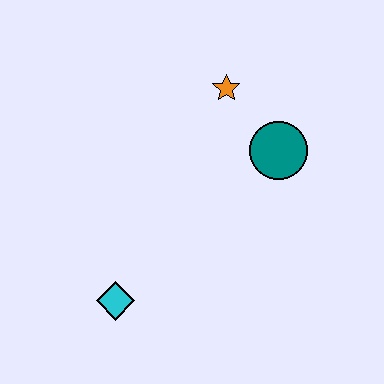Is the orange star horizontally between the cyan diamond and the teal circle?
Yes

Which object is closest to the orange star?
The teal circle is closest to the orange star.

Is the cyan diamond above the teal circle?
No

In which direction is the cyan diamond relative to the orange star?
The cyan diamond is below the orange star.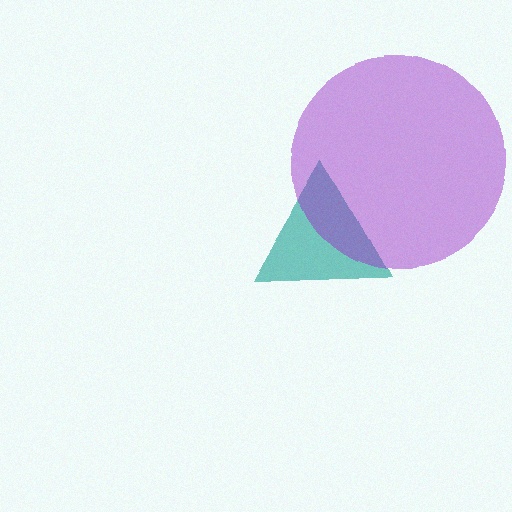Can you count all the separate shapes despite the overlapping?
Yes, there are 2 separate shapes.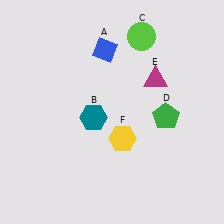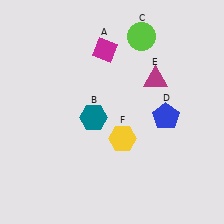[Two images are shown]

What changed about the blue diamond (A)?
In Image 1, A is blue. In Image 2, it changed to magenta.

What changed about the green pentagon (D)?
In Image 1, D is green. In Image 2, it changed to blue.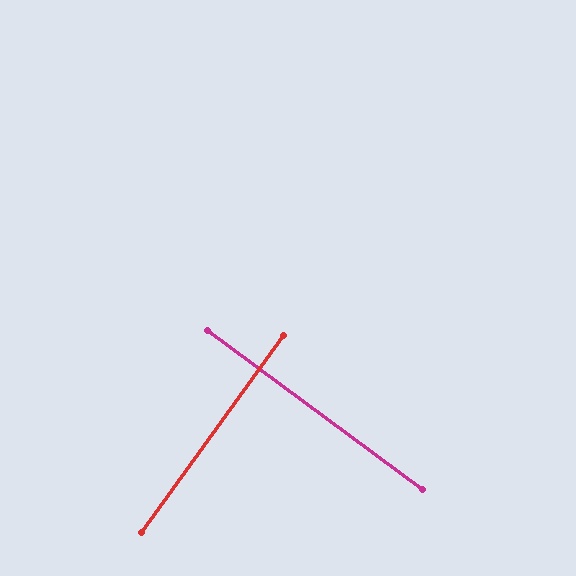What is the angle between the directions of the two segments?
Approximately 89 degrees.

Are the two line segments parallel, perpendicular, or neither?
Perpendicular — they meet at approximately 89°.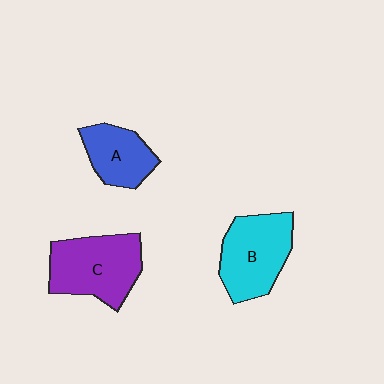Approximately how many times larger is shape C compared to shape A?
Approximately 1.5 times.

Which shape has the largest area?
Shape C (purple).